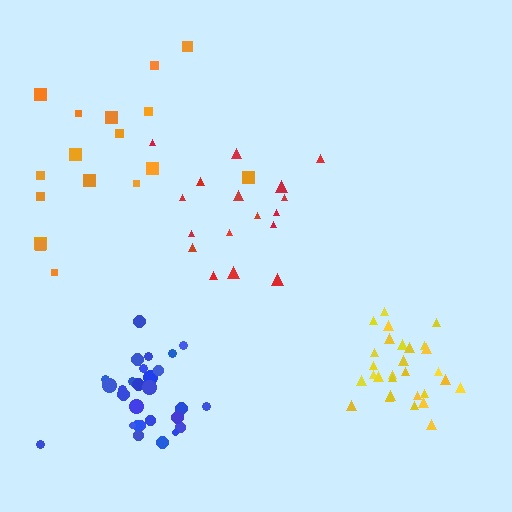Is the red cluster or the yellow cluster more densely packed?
Yellow.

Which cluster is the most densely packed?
Yellow.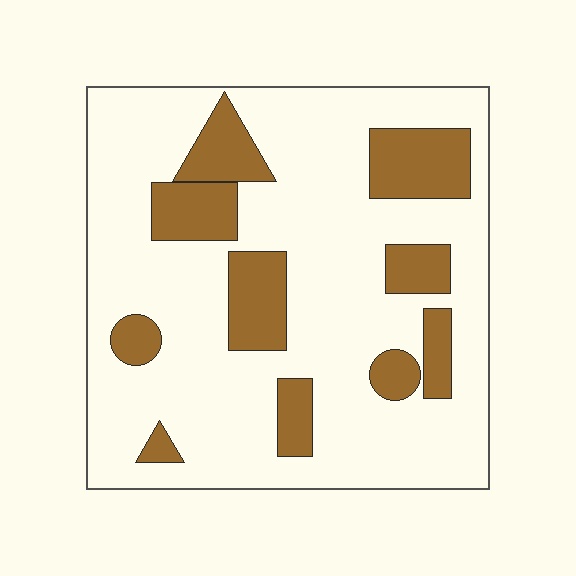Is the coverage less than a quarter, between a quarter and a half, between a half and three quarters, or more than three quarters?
Less than a quarter.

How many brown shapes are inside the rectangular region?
10.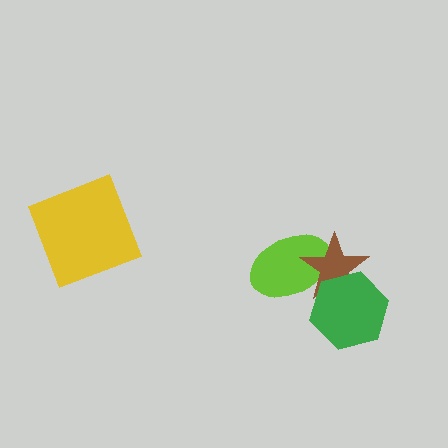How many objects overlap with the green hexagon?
2 objects overlap with the green hexagon.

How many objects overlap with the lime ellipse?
2 objects overlap with the lime ellipse.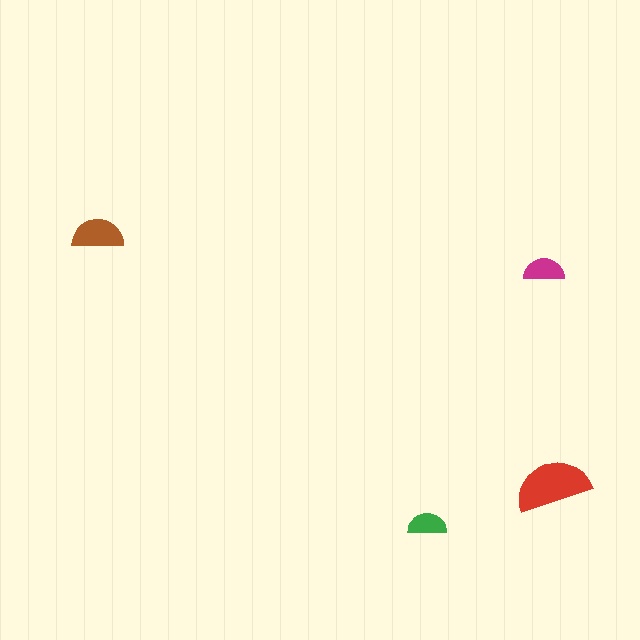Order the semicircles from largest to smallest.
the red one, the brown one, the magenta one, the green one.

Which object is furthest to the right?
The red semicircle is rightmost.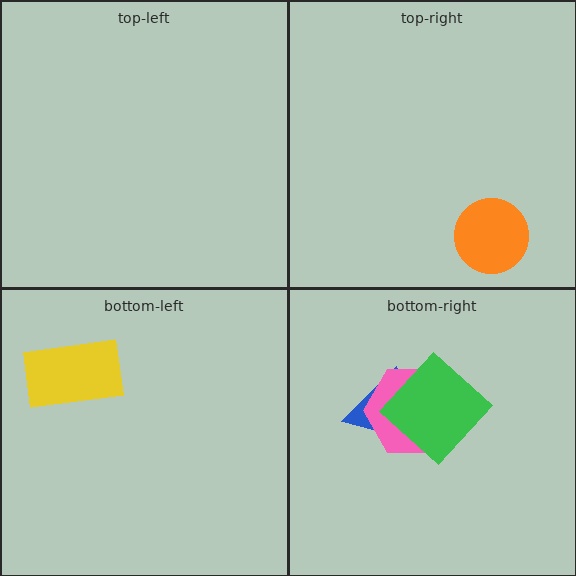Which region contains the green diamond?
The bottom-right region.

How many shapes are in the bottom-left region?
1.